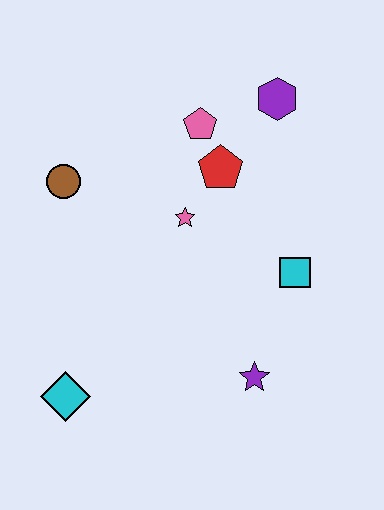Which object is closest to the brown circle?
The pink star is closest to the brown circle.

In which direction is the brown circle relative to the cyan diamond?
The brown circle is above the cyan diamond.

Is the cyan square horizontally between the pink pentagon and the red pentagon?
No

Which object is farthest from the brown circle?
The purple star is farthest from the brown circle.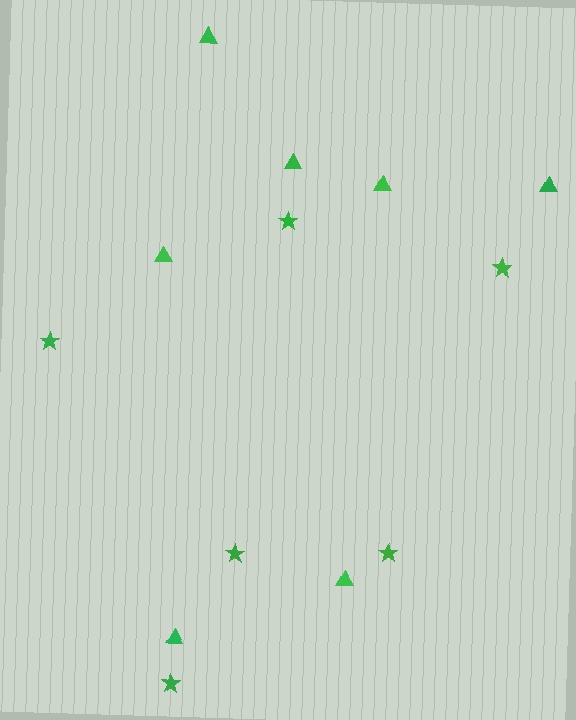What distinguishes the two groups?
There are 2 groups: one group of stars (6) and one group of triangles (7).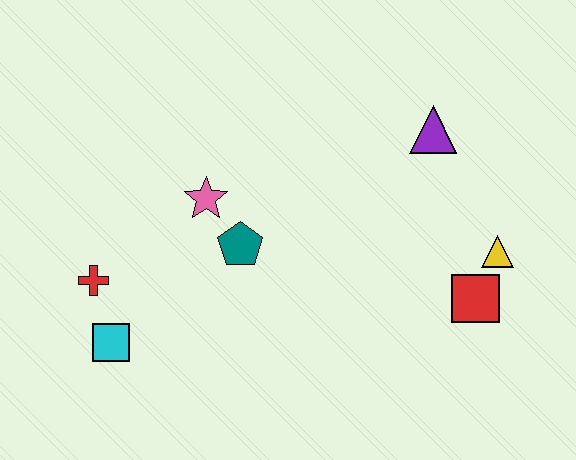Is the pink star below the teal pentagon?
No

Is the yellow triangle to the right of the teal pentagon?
Yes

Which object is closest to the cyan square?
The red cross is closest to the cyan square.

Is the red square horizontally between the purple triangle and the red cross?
No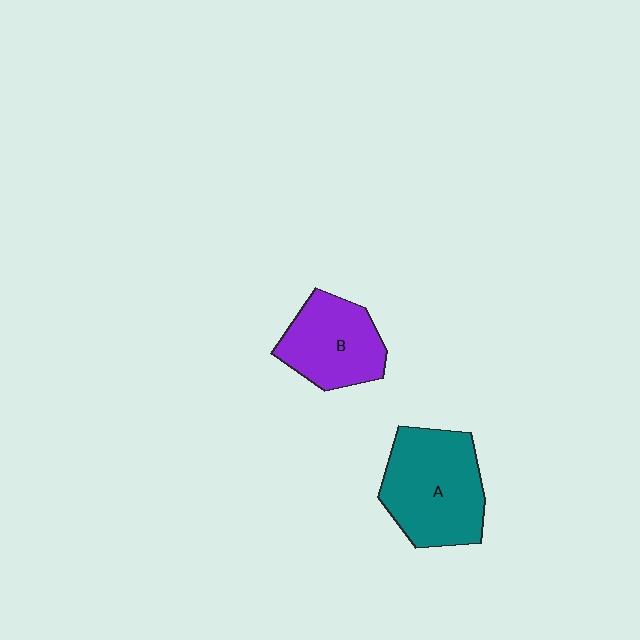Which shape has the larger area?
Shape A (teal).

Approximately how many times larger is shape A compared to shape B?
Approximately 1.3 times.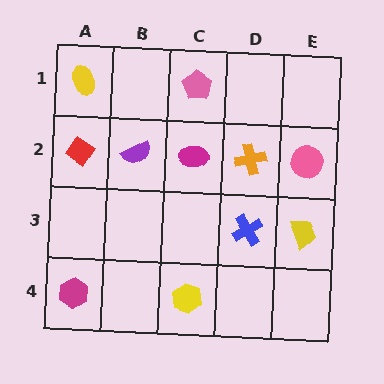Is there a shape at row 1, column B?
No, that cell is empty.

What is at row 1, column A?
A yellow ellipse.